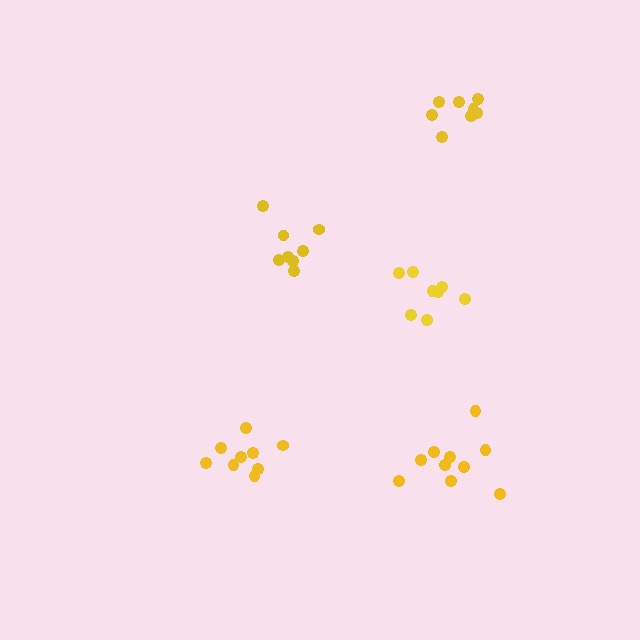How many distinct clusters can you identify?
There are 5 distinct clusters.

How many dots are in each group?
Group 1: 9 dots, Group 2: 8 dots, Group 3: 10 dots, Group 4: 8 dots, Group 5: 8 dots (43 total).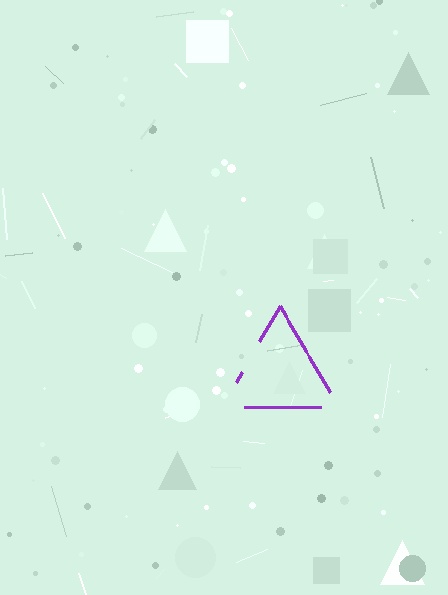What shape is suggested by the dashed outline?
The dashed outline suggests a triangle.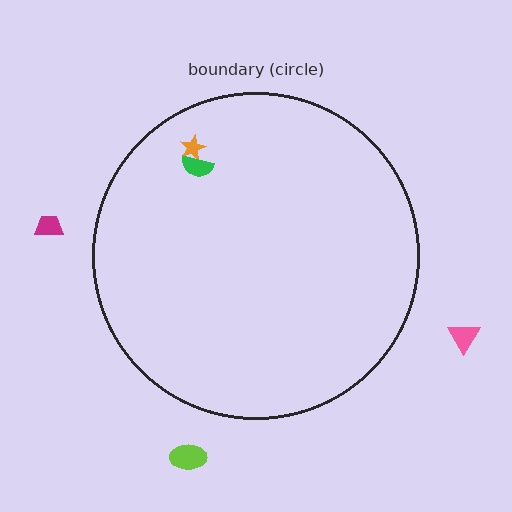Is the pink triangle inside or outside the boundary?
Outside.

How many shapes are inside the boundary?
2 inside, 3 outside.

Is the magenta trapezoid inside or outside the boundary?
Outside.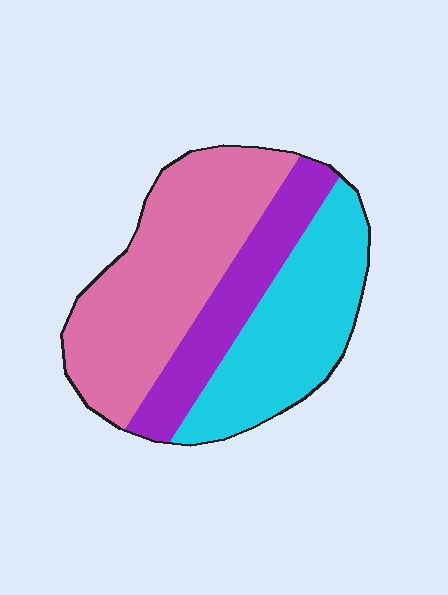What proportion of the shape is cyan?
Cyan takes up about one third (1/3) of the shape.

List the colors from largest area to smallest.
From largest to smallest: pink, cyan, purple.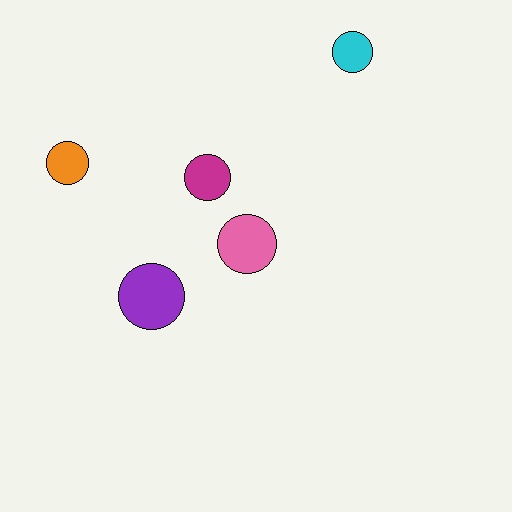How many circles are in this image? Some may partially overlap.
There are 5 circles.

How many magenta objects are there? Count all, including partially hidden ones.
There is 1 magenta object.